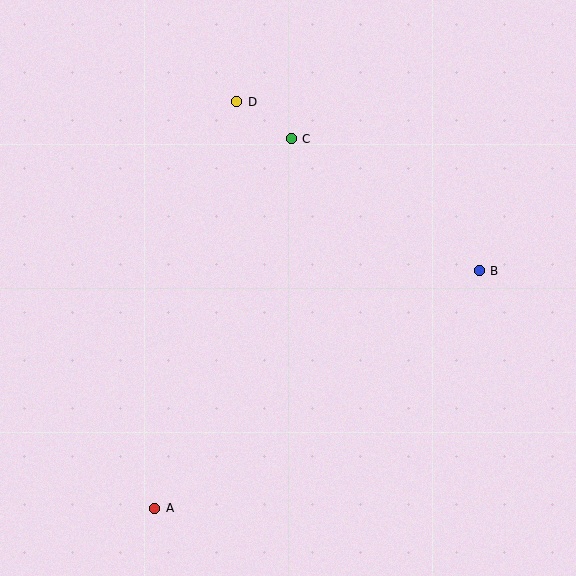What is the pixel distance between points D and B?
The distance between D and B is 295 pixels.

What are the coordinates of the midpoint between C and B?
The midpoint between C and B is at (385, 205).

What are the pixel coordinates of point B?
Point B is at (479, 271).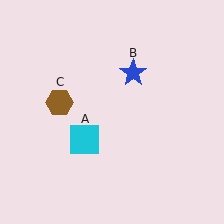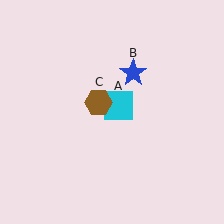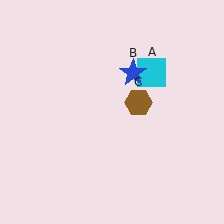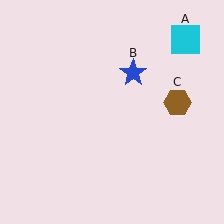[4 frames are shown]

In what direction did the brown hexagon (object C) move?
The brown hexagon (object C) moved right.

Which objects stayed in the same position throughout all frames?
Blue star (object B) remained stationary.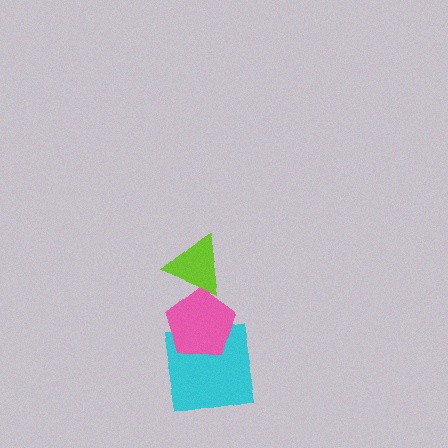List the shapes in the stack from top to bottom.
From top to bottom: the lime triangle, the pink pentagon, the cyan square.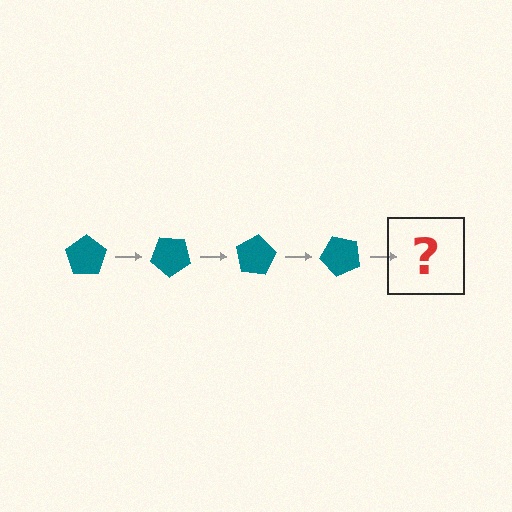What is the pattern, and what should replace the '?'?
The pattern is that the pentagon rotates 40 degrees each step. The '?' should be a teal pentagon rotated 160 degrees.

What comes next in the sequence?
The next element should be a teal pentagon rotated 160 degrees.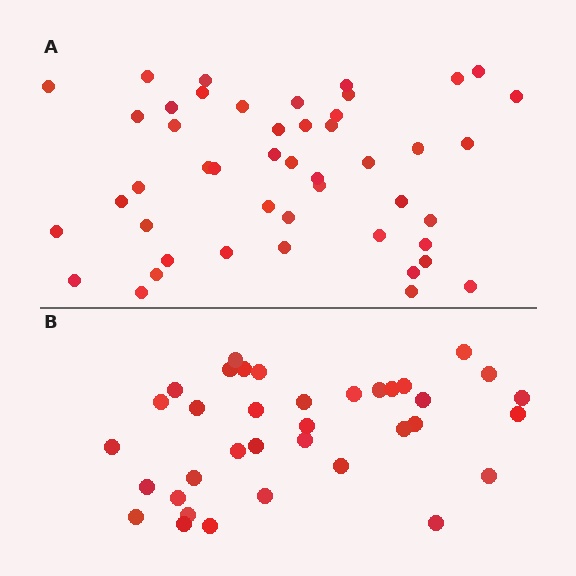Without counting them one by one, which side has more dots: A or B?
Region A (the top region) has more dots.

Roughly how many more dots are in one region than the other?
Region A has roughly 12 or so more dots than region B.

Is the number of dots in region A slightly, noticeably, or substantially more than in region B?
Region A has noticeably more, but not dramatically so. The ratio is roughly 1.3 to 1.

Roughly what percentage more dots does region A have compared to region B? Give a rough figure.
About 30% more.